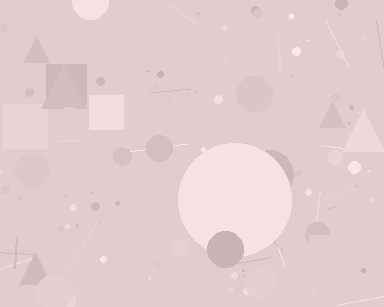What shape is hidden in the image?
A circle is hidden in the image.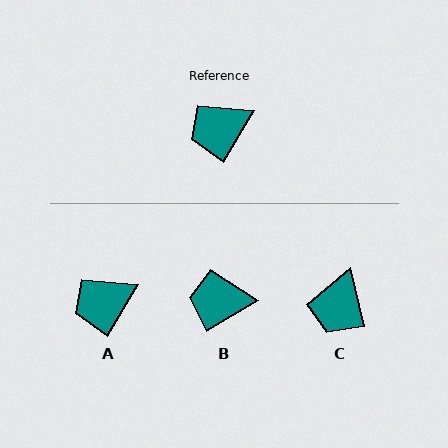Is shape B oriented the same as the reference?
No, it is off by about 27 degrees.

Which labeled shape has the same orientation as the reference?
A.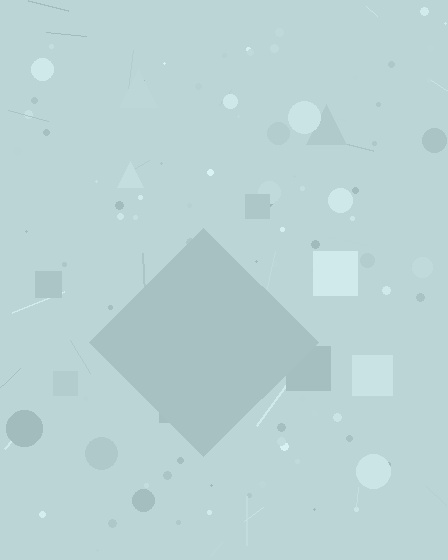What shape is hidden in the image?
A diamond is hidden in the image.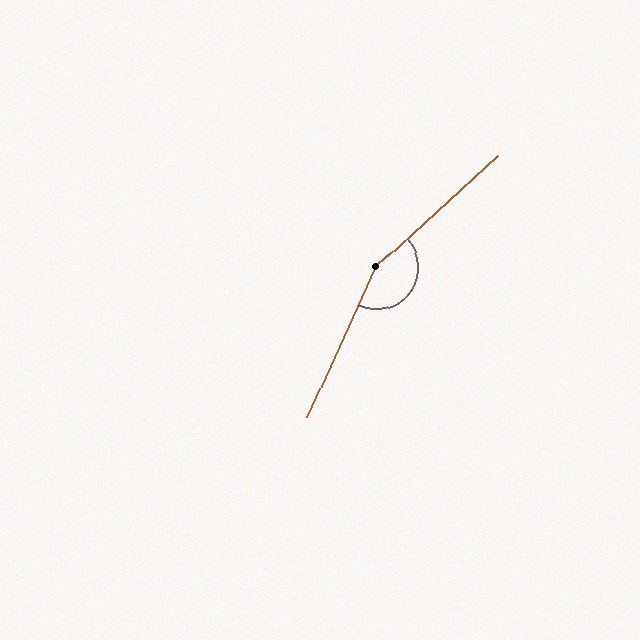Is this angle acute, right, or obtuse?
It is obtuse.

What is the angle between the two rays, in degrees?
Approximately 157 degrees.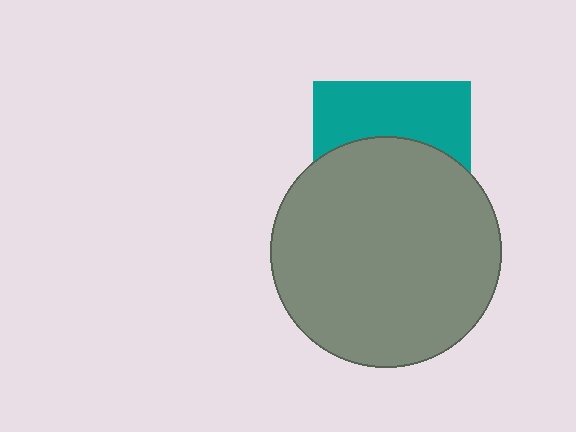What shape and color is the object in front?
The object in front is a gray circle.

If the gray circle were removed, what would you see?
You would see the complete teal square.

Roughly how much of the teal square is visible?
A small part of it is visible (roughly 41%).